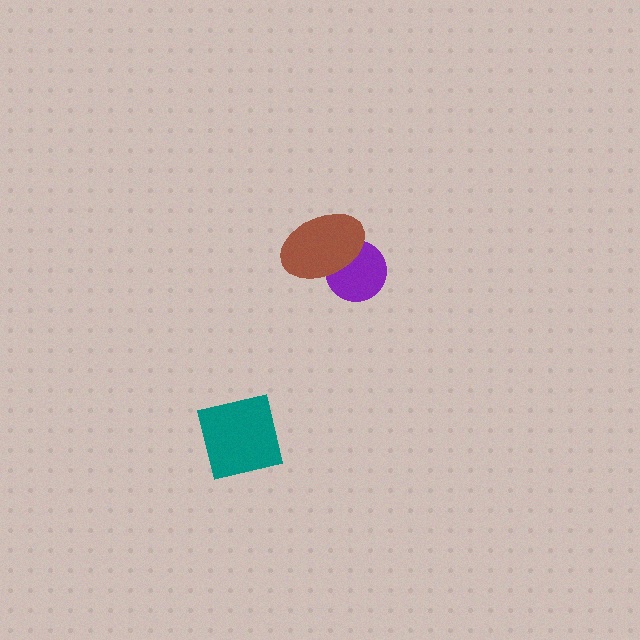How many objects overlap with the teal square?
0 objects overlap with the teal square.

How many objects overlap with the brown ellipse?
1 object overlaps with the brown ellipse.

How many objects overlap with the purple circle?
1 object overlaps with the purple circle.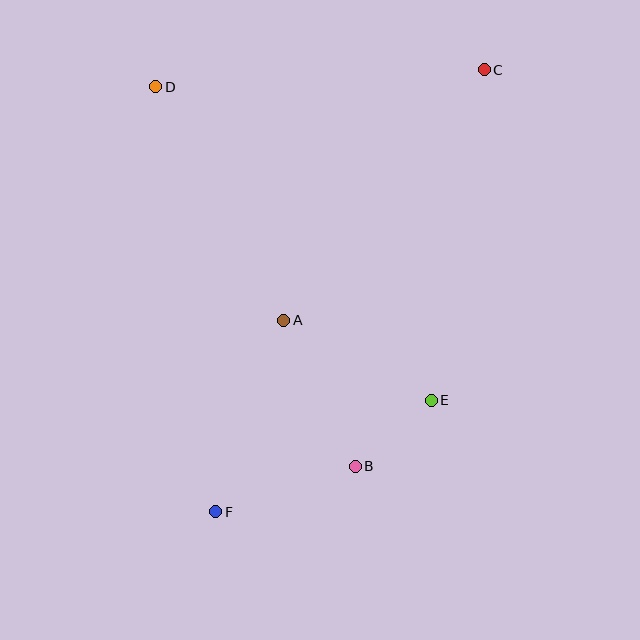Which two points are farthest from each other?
Points C and F are farthest from each other.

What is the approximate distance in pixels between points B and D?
The distance between B and D is approximately 429 pixels.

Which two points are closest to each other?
Points B and E are closest to each other.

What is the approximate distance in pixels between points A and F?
The distance between A and F is approximately 203 pixels.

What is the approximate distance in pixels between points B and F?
The distance between B and F is approximately 147 pixels.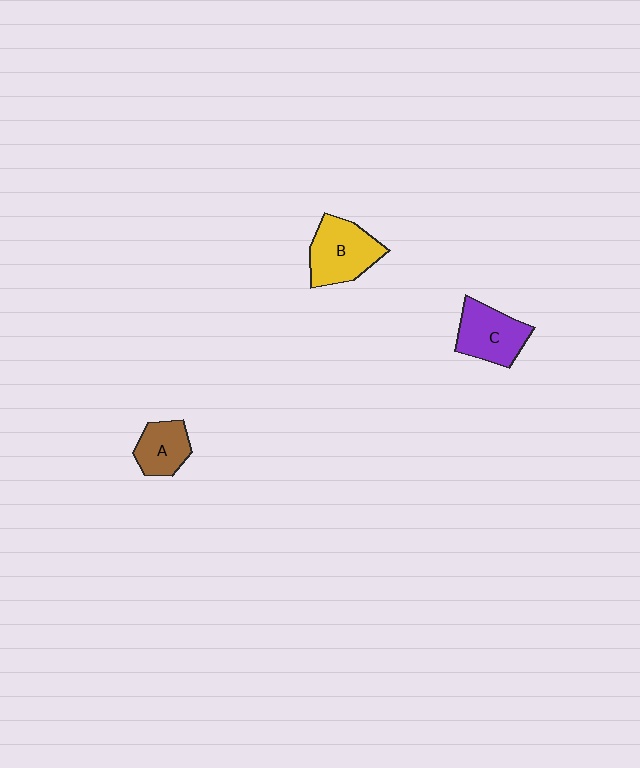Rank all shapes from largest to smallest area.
From largest to smallest: B (yellow), C (purple), A (brown).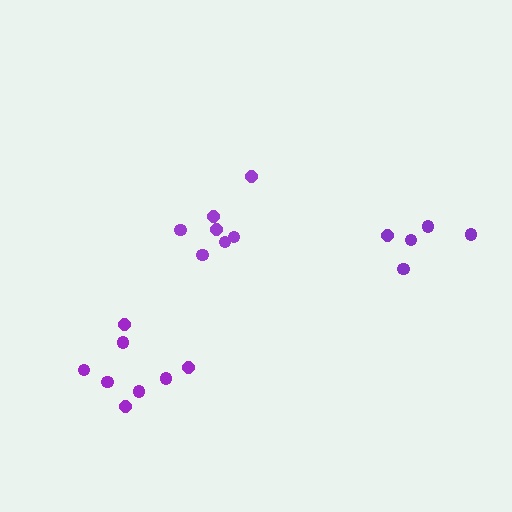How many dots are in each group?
Group 1: 5 dots, Group 2: 8 dots, Group 3: 7 dots (20 total).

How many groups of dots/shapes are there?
There are 3 groups.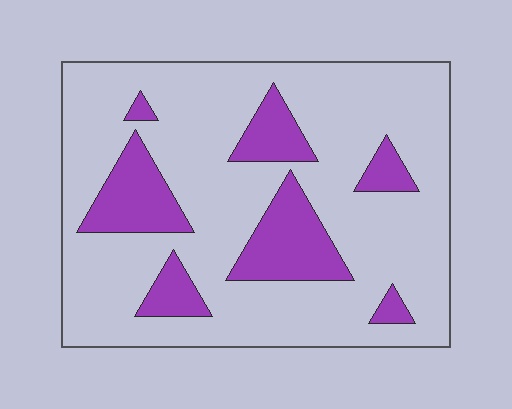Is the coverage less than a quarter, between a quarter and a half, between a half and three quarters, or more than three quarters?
Less than a quarter.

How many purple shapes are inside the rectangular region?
7.